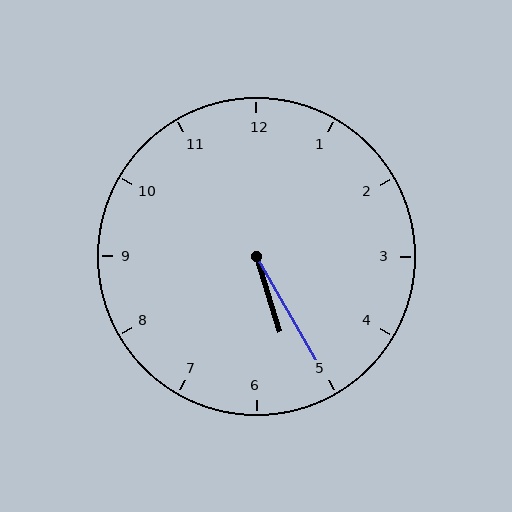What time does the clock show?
5:25.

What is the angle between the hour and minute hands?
Approximately 12 degrees.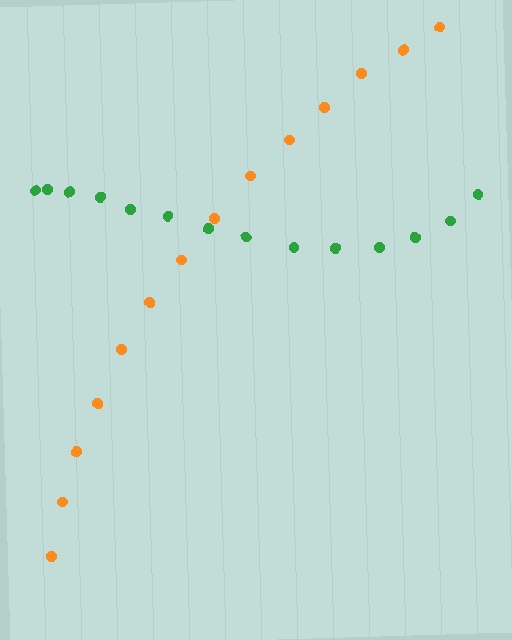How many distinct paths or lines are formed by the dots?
There are 2 distinct paths.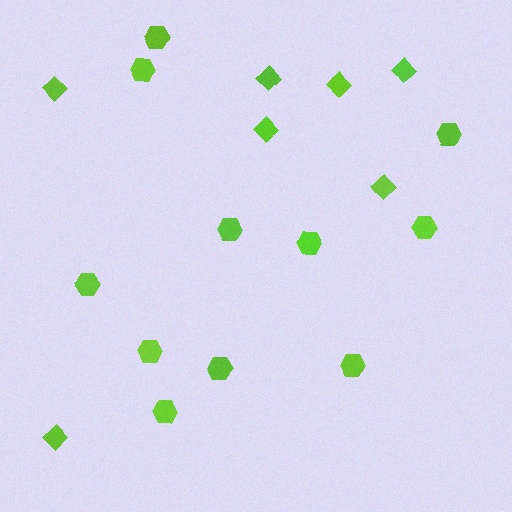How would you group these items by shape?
There are 2 groups: one group of diamonds (7) and one group of hexagons (11).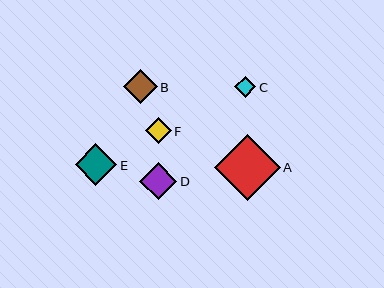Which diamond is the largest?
Diamond A is the largest with a size of approximately 66 pixels.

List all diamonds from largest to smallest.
From largest to smallest: A, E, D, B, F, C.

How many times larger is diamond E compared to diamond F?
Diamond E is approximately 1.6 times the size of diamond F.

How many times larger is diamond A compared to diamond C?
Diamond A is approximately 3.2 times the size of diamond C.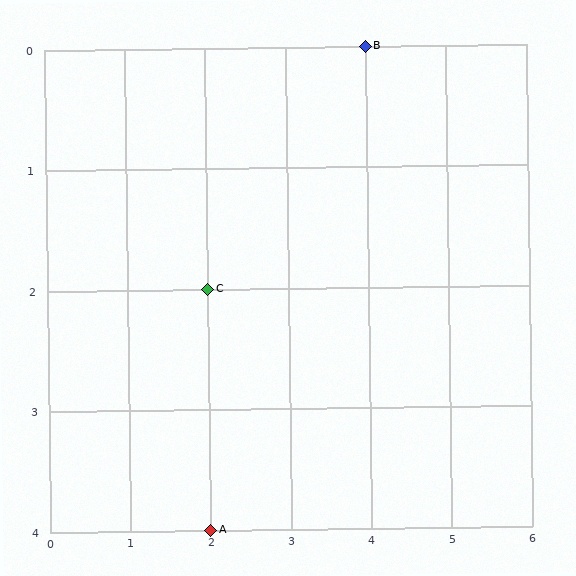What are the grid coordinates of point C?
Point C is at grid coordinates (2, 2).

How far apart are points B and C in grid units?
Points B and C are 2 columns and 2 rows apart (about 2.8 grid units diagonally).